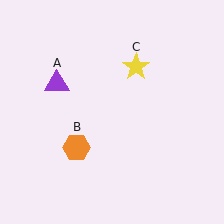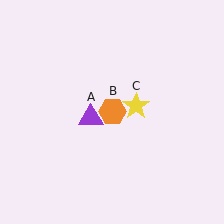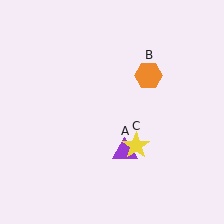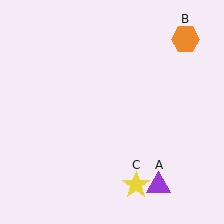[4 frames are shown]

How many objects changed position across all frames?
3 objects changed position: purple triangle (object A), orange hexagon (object B), yellow star (object C).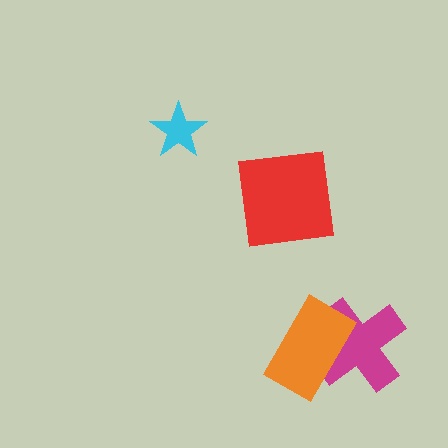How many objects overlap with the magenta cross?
1 object overlaps with the magenta cross.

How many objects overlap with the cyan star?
0 objects overlap with the cyan star.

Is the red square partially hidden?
No, no other shape covers it.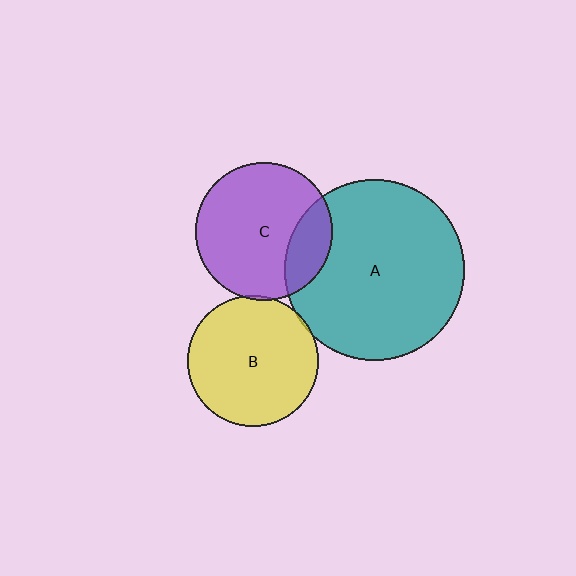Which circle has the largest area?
Circle A (teal).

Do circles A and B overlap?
Yes.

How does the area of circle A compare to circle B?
Approximately 1.9 times.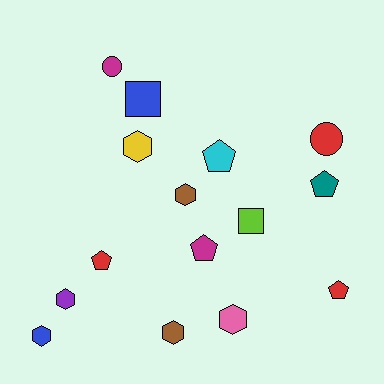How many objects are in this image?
There are 15 objects.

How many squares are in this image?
There are 2 squares.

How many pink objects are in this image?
There is 1 pink object.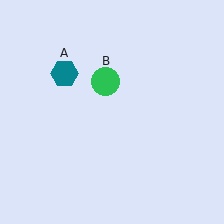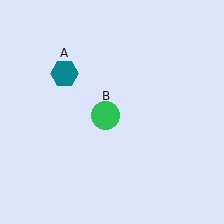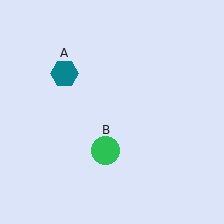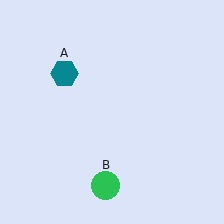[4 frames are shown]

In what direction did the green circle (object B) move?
The green circle (object B) moved down.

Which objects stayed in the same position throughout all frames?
Teal hexagon (object A) remained stationary.